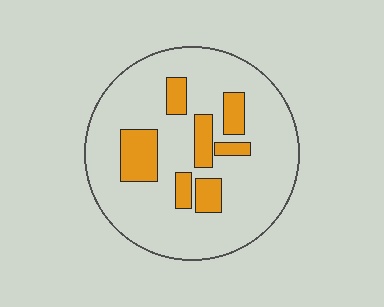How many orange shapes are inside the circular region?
7.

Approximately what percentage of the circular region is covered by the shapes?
Approximately 20%.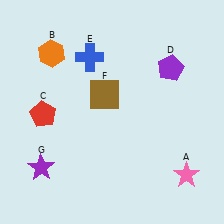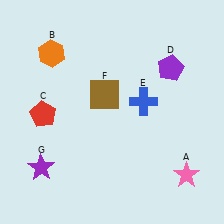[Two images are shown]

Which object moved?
The blue cross (E) moved right.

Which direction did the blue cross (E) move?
The blue cross (E) moved right.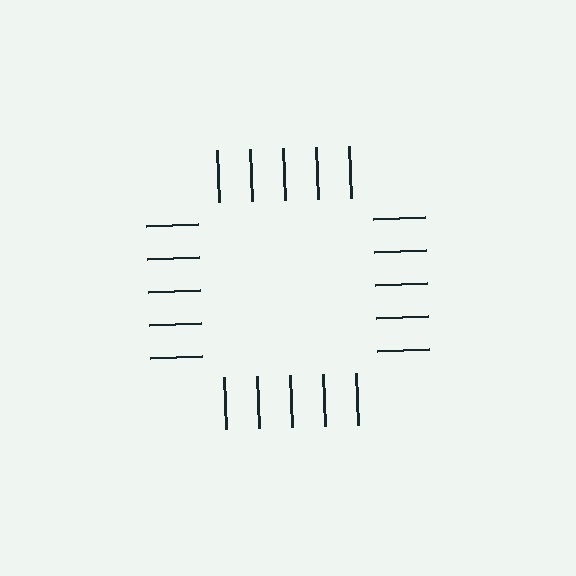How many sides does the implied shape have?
4 sides — the line-ends trace a square.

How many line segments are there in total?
20 — 5 along each of the 4 edges.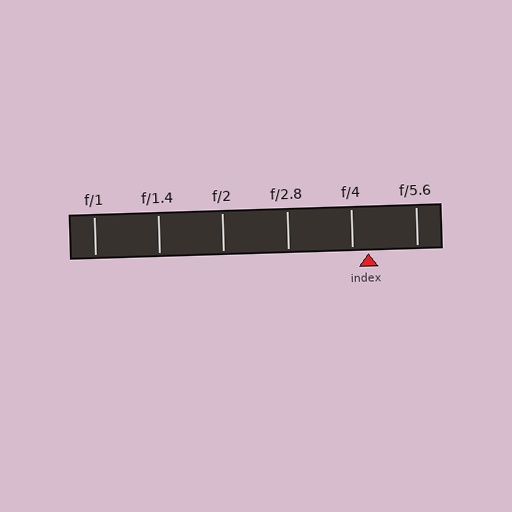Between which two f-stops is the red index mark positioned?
The index mark is between f/4 and f/5.6.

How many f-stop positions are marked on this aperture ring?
There are 6 f-stop positions marked.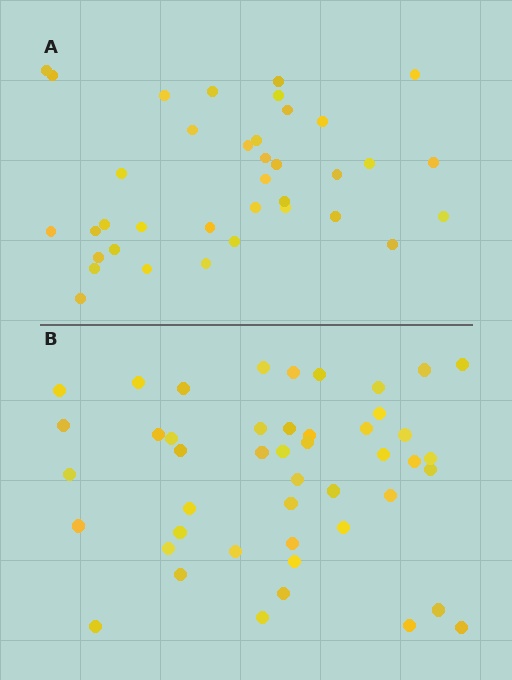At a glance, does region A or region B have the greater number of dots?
Region B (the bottom region) has more dots.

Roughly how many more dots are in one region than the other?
Region B has roughly 8 or so more dots than region A.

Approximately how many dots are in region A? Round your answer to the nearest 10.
About 40 dots. (The exact count is 37, which rounds to 40.)